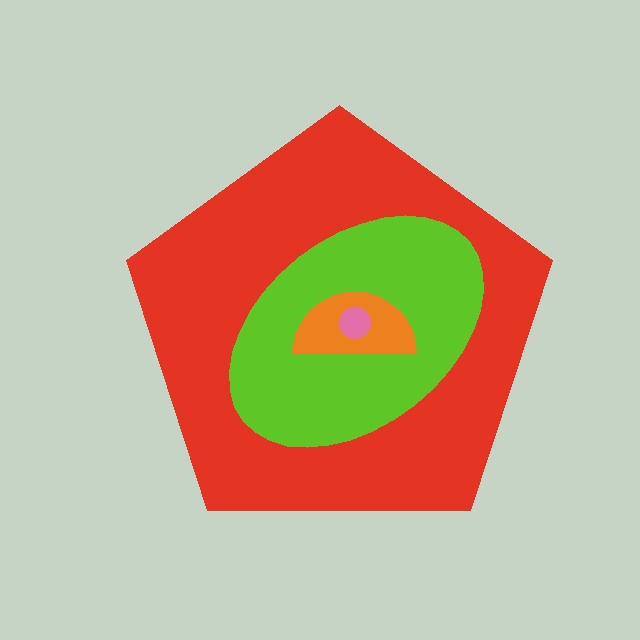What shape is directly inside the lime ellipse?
The orange semicircle.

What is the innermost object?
The pink circle.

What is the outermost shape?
The red pentagon.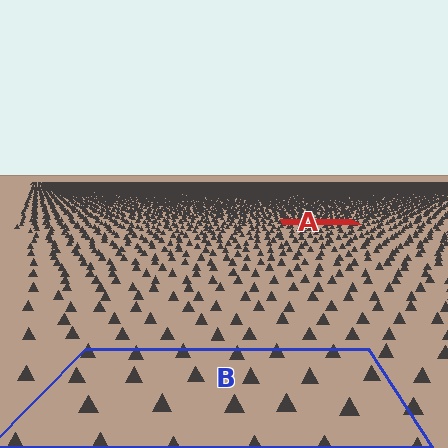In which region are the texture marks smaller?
The texture marks are smaller in region A, because it is farther away.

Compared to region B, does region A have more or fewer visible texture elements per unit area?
Region A has more texture elements per unit area — they are packed more densely because it is farther away.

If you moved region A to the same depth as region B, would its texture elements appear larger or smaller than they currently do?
They would appear larger. At a closer depth, the same texture elements are projected at a bigger on-screen size.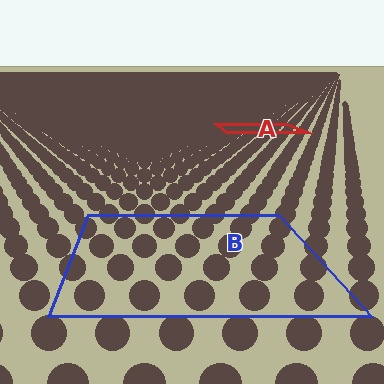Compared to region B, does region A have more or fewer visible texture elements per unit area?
Region A has more texture elements per unit area — they are packed more densely because it is farther away.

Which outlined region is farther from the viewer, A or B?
Region A is farther from the viewer — the texture elements inside it appear smaller and more densely packed.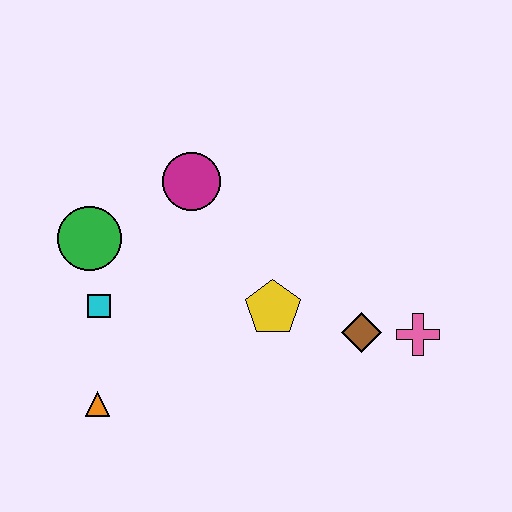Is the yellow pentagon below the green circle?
Yes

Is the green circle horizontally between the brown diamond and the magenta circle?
No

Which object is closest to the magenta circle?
The green circle is closest to the magenta circle.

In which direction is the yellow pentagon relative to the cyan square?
The yellow pentagon is to the right of the cyan square.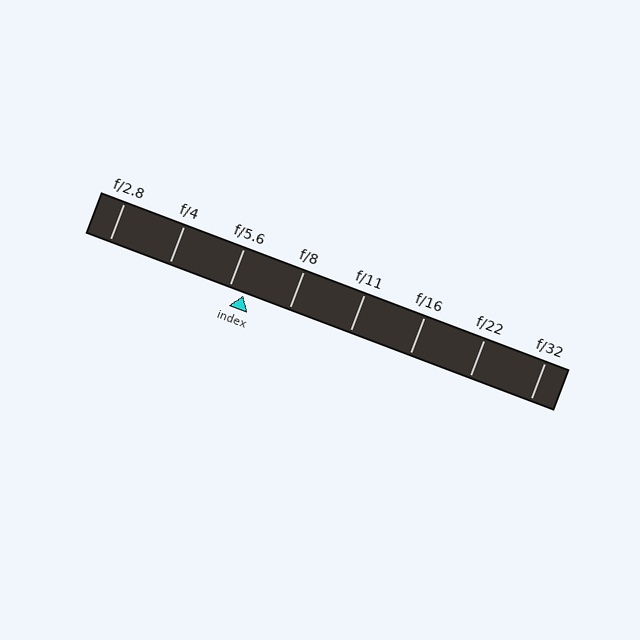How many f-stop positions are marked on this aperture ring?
There are 8 f-stop positions marked.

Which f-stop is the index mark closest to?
The index mark is closest to f/5.6.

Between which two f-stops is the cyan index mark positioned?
The index mark is between f/5.6 and f/8.